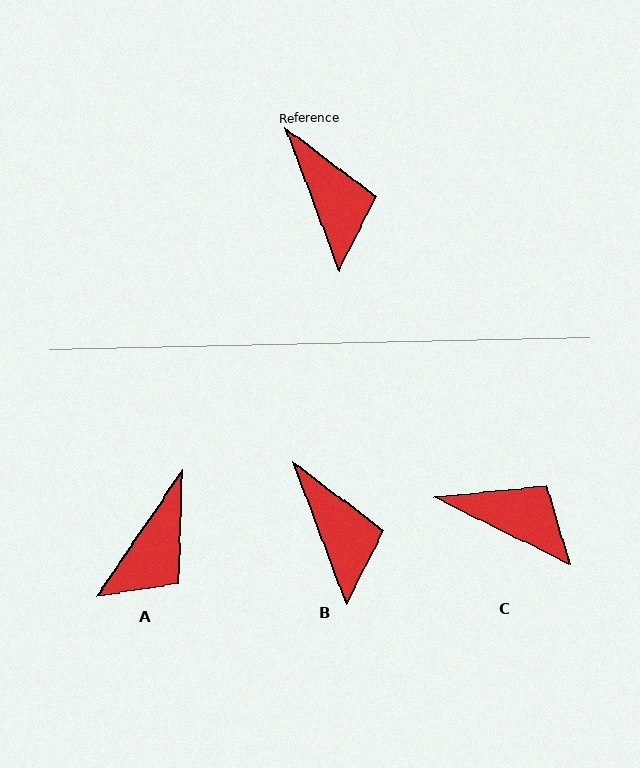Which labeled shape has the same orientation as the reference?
B.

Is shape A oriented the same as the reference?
No, it is off by about 55 degrees.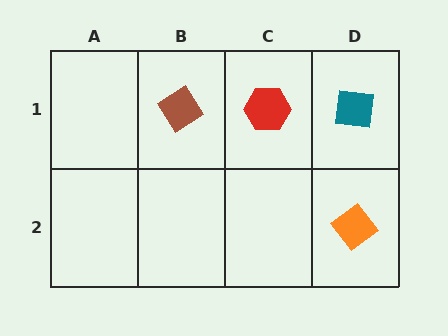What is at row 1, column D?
A teal square.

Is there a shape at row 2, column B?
No, that cell is empty.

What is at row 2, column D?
An orange diamond.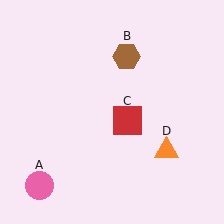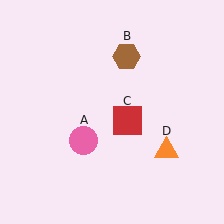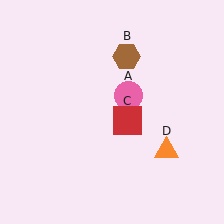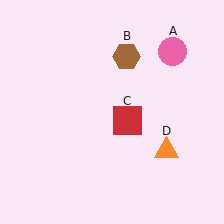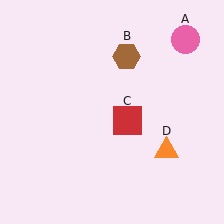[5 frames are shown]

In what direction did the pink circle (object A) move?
The pink circle (object A) moved up and to the right.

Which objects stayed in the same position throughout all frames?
Brown hexagon (object B) and red square (object C) and orange triangle (object D) remained stationary.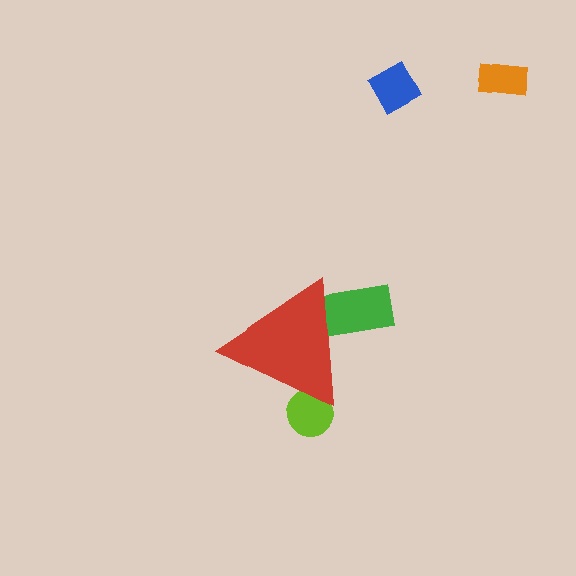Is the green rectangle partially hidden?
Yes, the green rectangle is partially hidden behind the red triangle.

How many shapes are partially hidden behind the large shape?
2 shapes are partially hidden.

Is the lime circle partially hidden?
Yes, the lime circle is partially hidden behind the red triangle.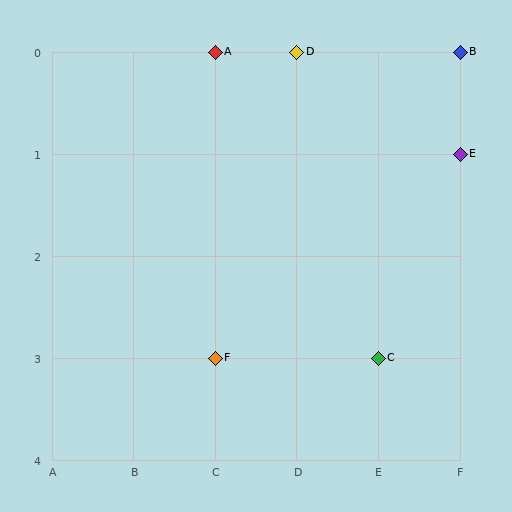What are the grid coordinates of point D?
Point D is at grid coordinates (D, 0).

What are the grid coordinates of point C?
Point C is at grid coordinates (E, 3).